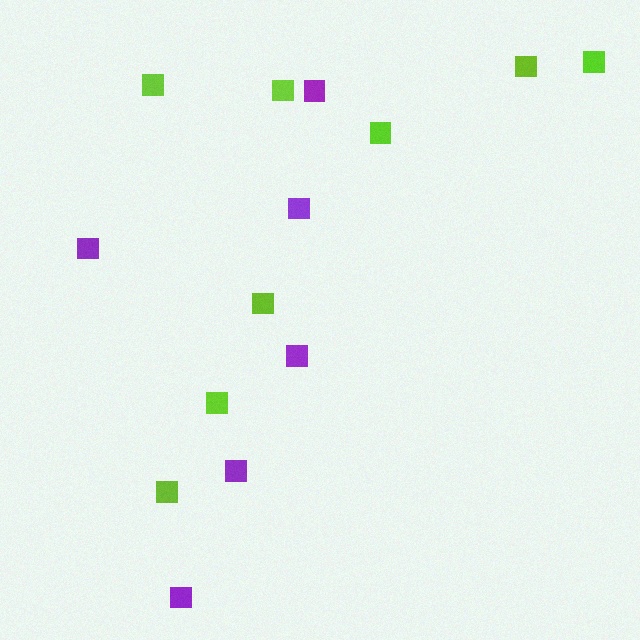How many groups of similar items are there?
There are 2 groups: one group of purple squares (6) and one group of lime squares (8).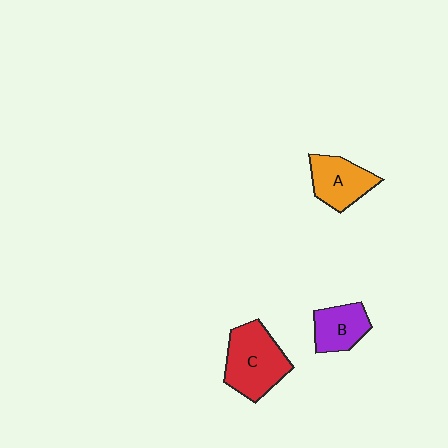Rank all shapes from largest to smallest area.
From largest to smallest: C (red), A (orange), B (purple).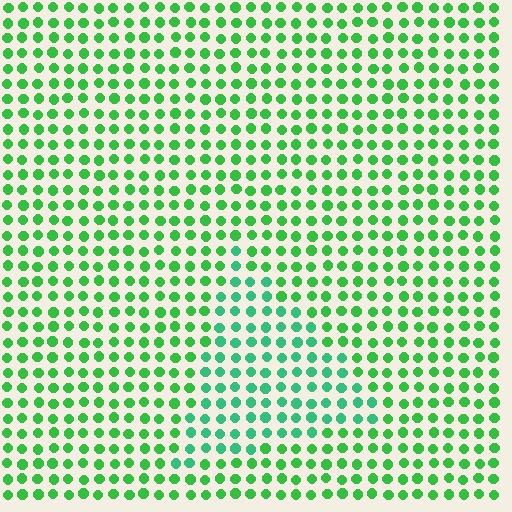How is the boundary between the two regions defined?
The boundary is defined purely by a slight shift in hue (about 26 degrees). Spacing, size, and orientation are identical on both sides.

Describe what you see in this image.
The image is filled with small green elements in a uniform arrangement. A triangle-shaped region is visible where the elements are tinted to a slightly different hue, forming a subtle color boundary.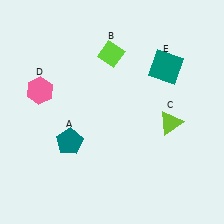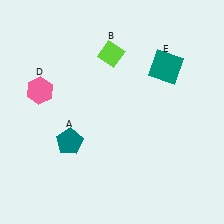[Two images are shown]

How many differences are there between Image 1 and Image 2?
There is 1 difference between the two images.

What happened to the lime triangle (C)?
The lime triangle (C) was removed in Image 2. It was in the bottom-right area of Image 1.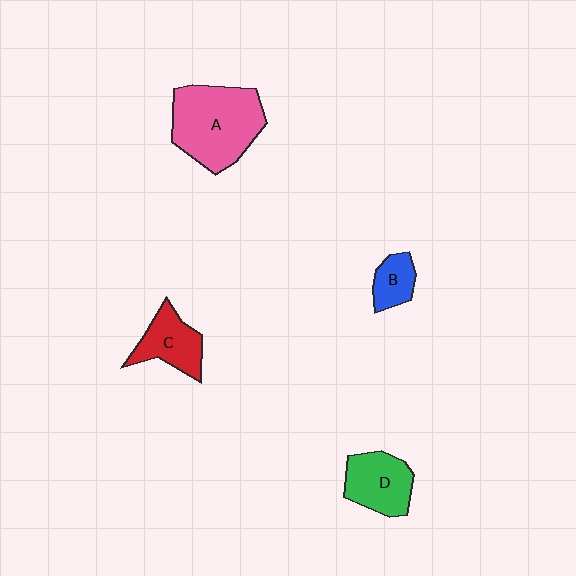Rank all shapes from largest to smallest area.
From largest to smallest: A (pink), D (green), C (red), B (blue).